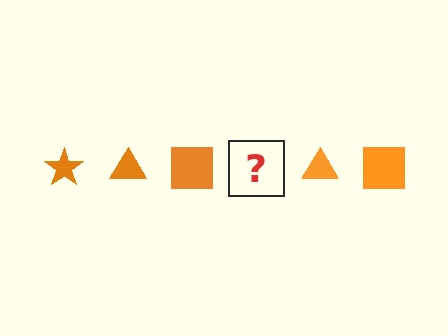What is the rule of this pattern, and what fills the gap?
The rule is that the pattern cycles through star, triangle, square shapes in orange. The gap should be filled with an orange star.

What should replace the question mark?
The question mark should be replaced with an orange star.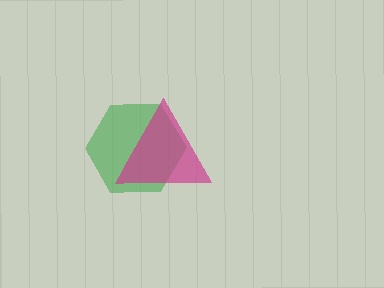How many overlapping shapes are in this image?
There are 2 overlapping shapes in the image.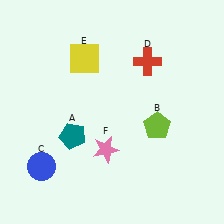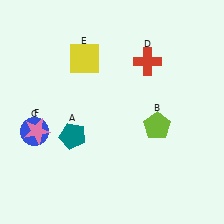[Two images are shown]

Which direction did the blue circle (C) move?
The blue circle (C) moved up.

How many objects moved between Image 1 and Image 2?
2 objects moved between the two images.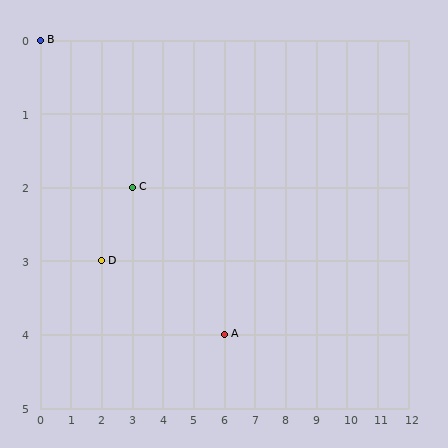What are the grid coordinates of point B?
Point B is at grid coordinates (0, 0).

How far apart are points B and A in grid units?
Points B and A are 6 columns and 4 rows apart (about 7.2 grid units diagonally).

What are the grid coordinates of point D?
Point D is at grid coordinates (2, 3).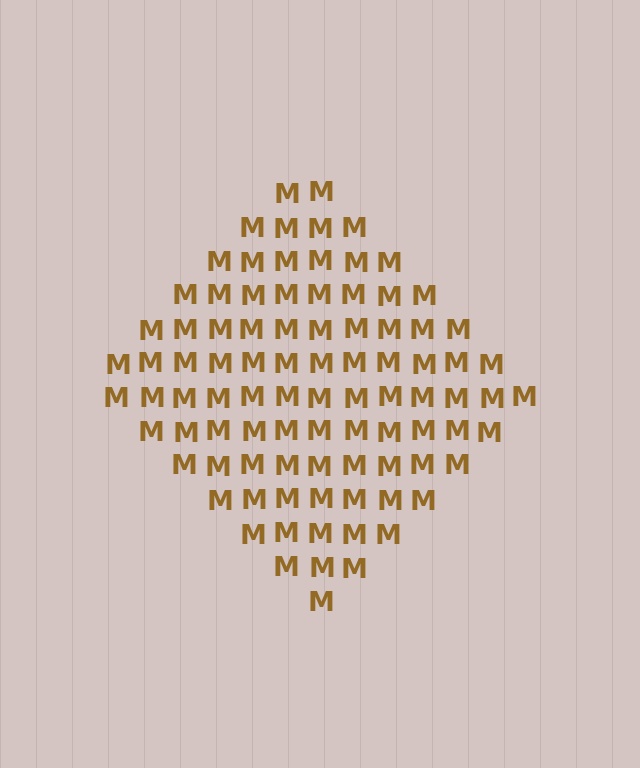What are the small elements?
The small elements are letter M's.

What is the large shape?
The large shape is a diamond.